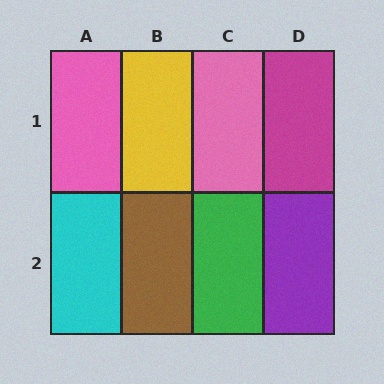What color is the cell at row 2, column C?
Green.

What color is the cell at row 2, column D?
Purple.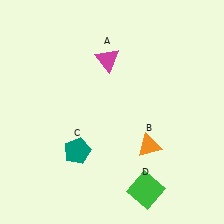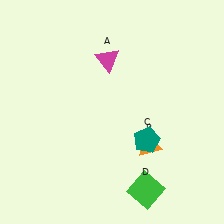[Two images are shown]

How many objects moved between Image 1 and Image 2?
1 object moved between the two images.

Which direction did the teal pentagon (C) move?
The teal pentagon (C) moved right.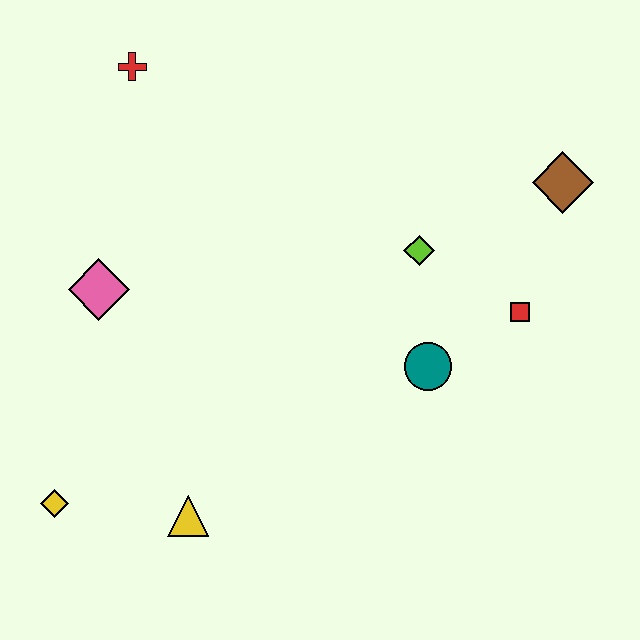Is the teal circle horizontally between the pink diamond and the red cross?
No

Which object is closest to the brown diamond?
The red square is closest to the brown diamond.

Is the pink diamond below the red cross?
Yes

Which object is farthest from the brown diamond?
The yellow diamond is farthest from the brown diamond.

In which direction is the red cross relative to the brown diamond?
The red cross is to the left of the brown diamond.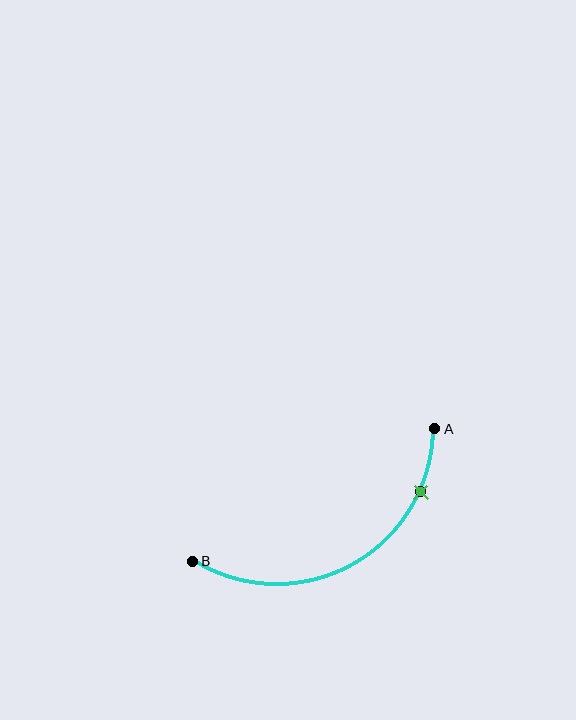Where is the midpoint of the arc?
The arc midpoint is the point on the curve farthest from the straight line joining A and B. It sits below that line.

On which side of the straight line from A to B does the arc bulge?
The arc bulges below the straight line connecting A and B.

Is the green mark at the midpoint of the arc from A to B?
No. The green mark lies on the arc but is closer to endpoint A. The arc midpoint would be at the point on the curve equidistant along the arc from both A and B.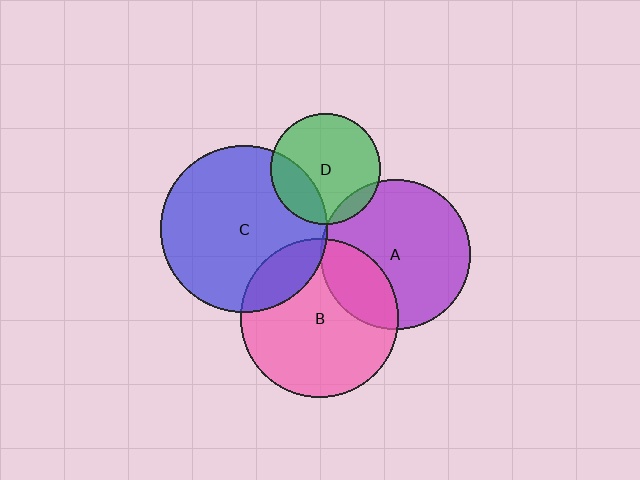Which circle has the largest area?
Circle C (blue).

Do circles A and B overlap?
Yes.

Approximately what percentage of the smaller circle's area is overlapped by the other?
Approximately 25%.